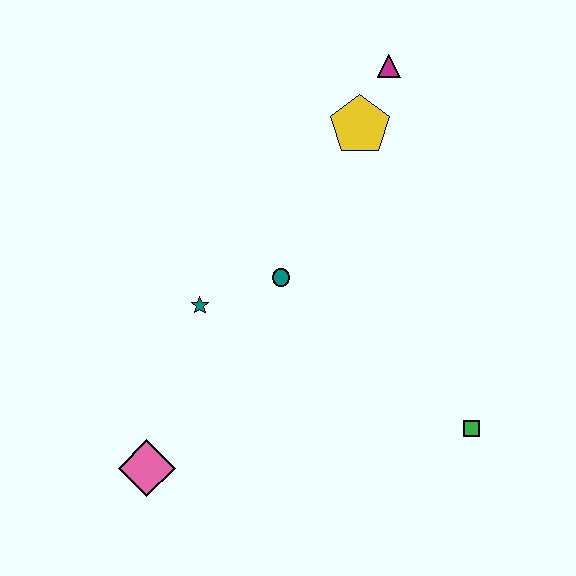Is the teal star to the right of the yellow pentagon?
No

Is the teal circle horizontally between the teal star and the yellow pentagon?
Yes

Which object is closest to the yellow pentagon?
The magenta triangle is closest to the yellow pentagon.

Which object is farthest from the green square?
The magenta triangle is farthest from the green square.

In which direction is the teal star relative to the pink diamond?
The teal star is above the pink diamond.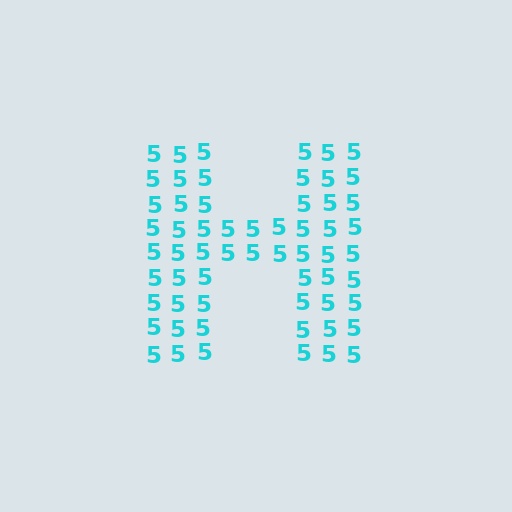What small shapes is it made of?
It is made of small digit 5's.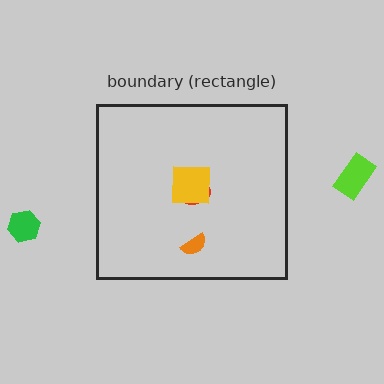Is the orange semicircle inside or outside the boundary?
Inside.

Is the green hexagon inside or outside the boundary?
Outside.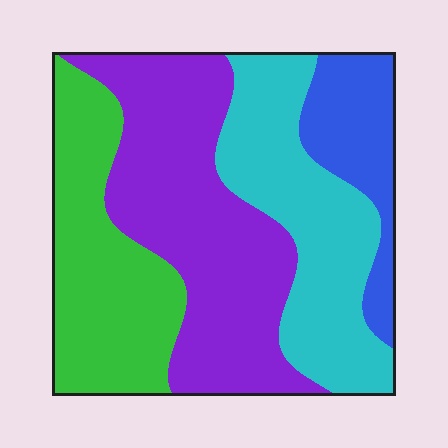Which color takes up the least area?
Blue, at roughly 15%.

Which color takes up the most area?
Purple, at roughly 35%.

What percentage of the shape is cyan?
Cyan covers about 25% of the shape.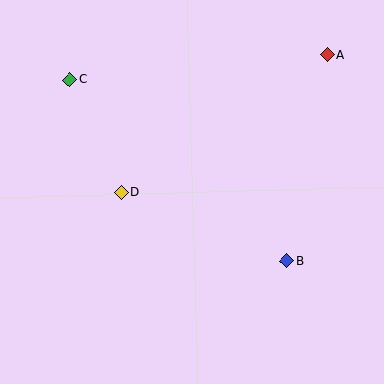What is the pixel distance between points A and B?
The distance between A and B is 210 pixels.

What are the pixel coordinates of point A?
Point A is at (327, 55).